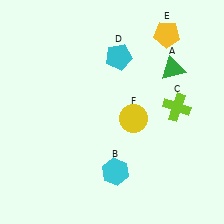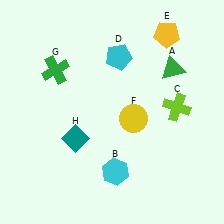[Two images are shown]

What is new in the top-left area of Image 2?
A green cross (G) was added in the top-left area of Image 2.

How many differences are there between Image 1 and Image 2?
There are 2 differences between the two images.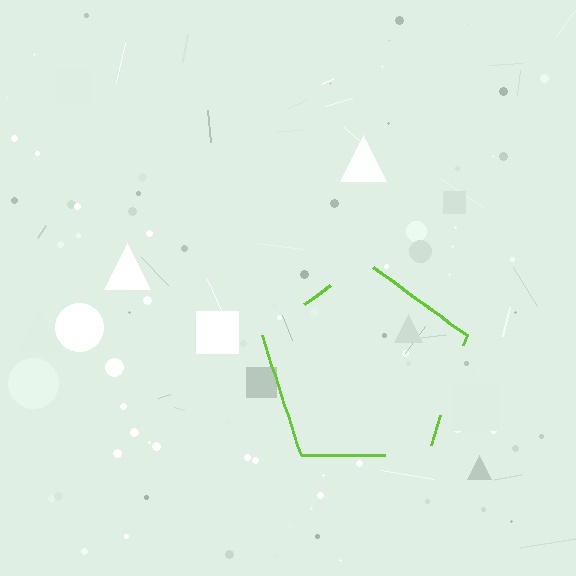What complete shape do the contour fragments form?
The contour fragments form a pentagon.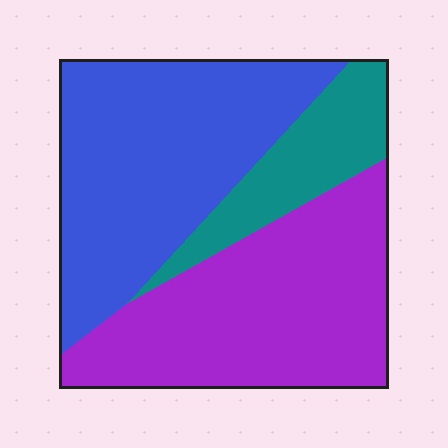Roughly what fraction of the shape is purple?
Purple covers about 40% of the shape.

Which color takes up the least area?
Teal, at roughly 15%.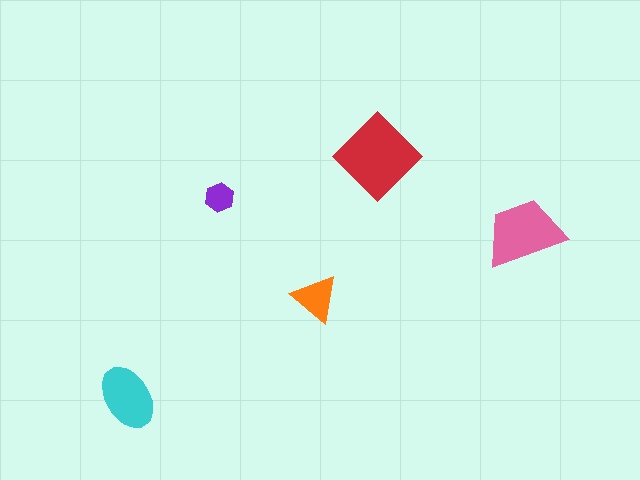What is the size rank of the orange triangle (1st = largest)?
4th.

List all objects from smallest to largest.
The purple hexagon, the orange triangle, the cyan ellipse, the pink trapezoid, the red diamond.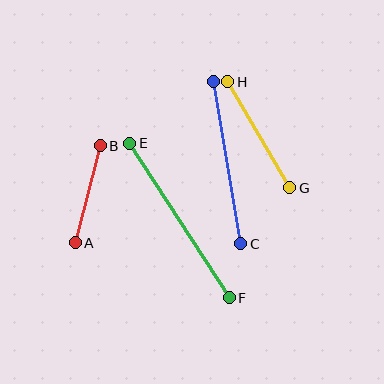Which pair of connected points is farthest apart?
Points E and F are farthest apart.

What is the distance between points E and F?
The distance is approximately 184 pixels.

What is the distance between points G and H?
The distance is approximately 123 pixels.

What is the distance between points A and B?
The distance is approximately 100 pixels.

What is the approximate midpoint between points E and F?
The midpoint is at approximately (179, 221) pixels.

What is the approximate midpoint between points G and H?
The midpoint is at approximately (259, 135) pixels.